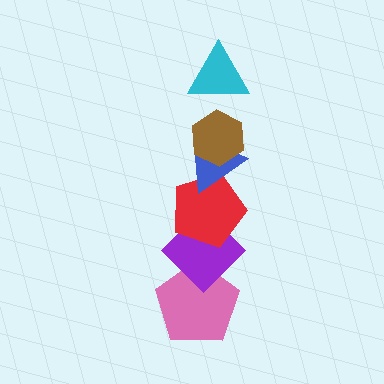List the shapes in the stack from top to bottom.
From top to bottom: the cyan triangle, the brown hexagon, the blue triangle, the red pentagon, the purple diamond, the pink pentagon.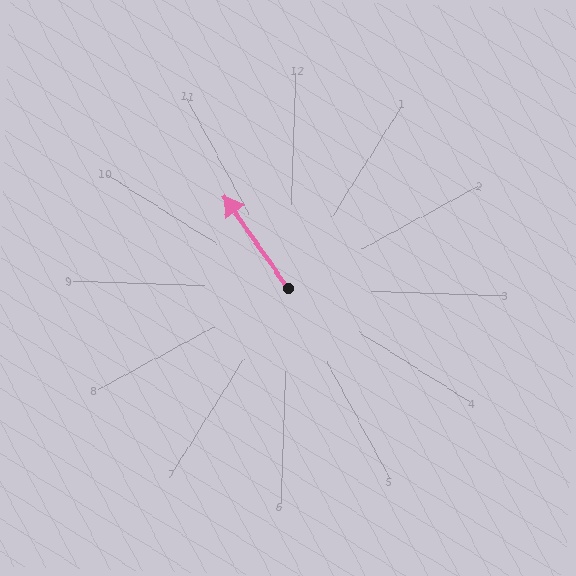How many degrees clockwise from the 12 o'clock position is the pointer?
Approximately 323 degrees.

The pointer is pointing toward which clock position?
Roughly 11 o'clock.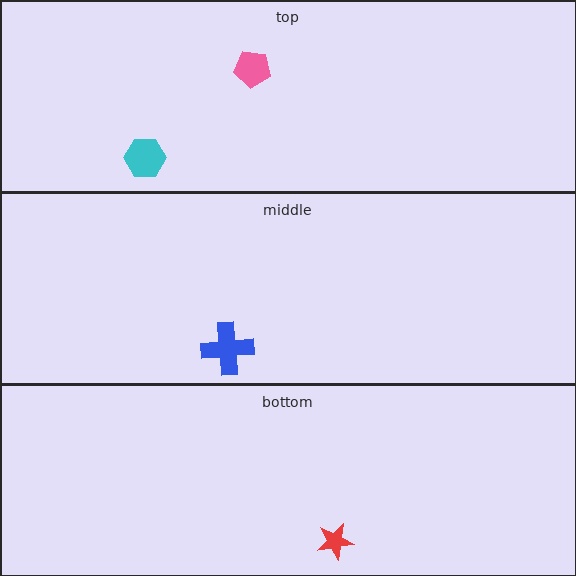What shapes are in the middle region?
The blue cross.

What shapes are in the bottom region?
The red star.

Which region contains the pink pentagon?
The top region.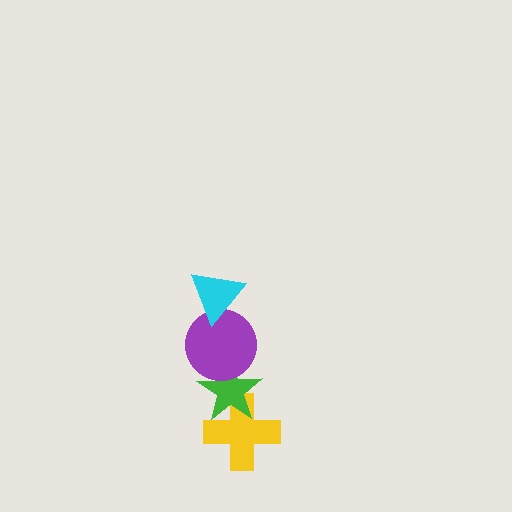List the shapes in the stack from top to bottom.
From top to bottom: the cyan triangle, the purple circle, the green star, the yellow cross.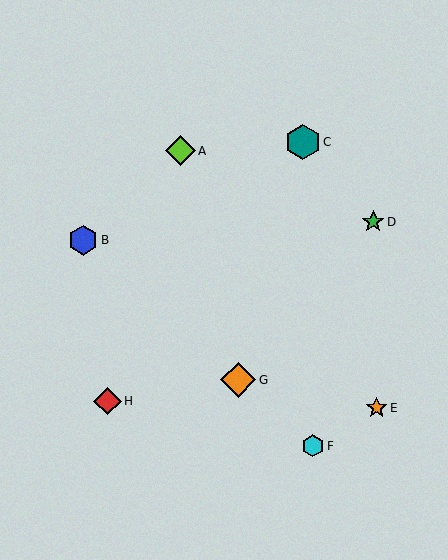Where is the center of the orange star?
The center of the orange star is at (377, 408).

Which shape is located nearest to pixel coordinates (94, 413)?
The red diamond (labeled H) at (108, 401) is nearest to that location.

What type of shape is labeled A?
Shape A is a lime diamond.